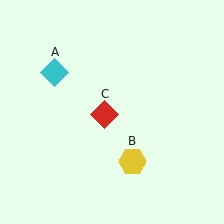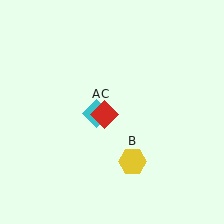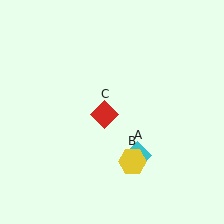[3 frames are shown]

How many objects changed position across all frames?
1 object changed position: cyan diamond (object A).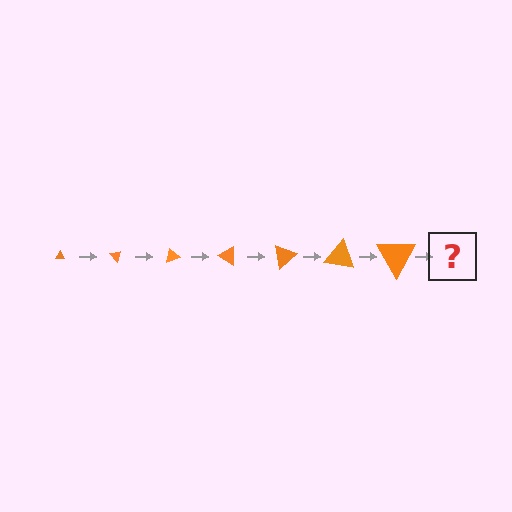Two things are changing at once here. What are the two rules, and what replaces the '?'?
The two rules are that the triangle grows larger each step and it rotates 50 degrees each step. The '?' should be a triangle, larger than the previous one and rotated 350 degrees from the start.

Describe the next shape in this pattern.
It should be a triangle, larger than the previous one and rotated 350 degrees from the start.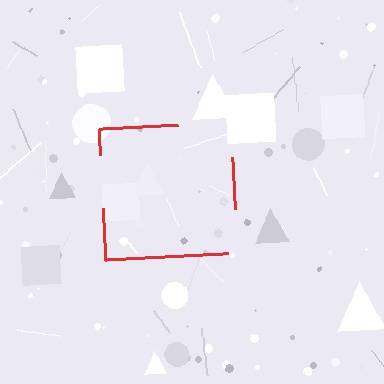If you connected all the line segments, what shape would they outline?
They would outline a square.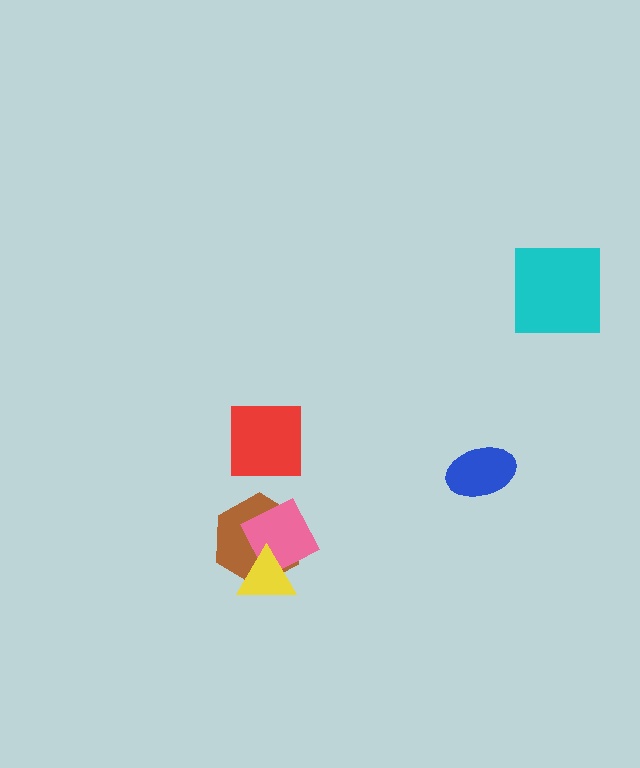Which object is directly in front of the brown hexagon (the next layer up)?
The pink diamond is directly in front of the brown hexagon.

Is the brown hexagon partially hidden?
Yes, it is partially covered by another shape.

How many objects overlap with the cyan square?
0 objects overlap with the cyan square.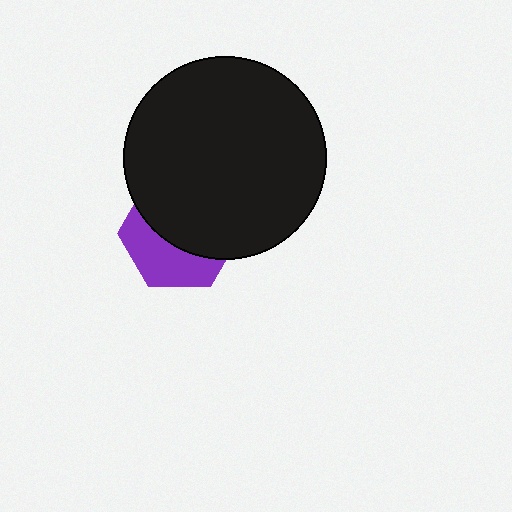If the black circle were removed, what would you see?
You would see the complete purple hexagon.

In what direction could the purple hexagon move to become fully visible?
The purple hexagon could move down. That would shift it out from behind the black circle entirely.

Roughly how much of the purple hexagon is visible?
A small part of it is visible (roughly 41%).